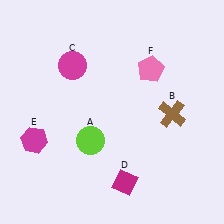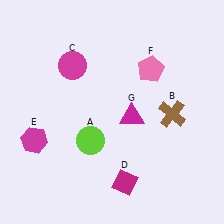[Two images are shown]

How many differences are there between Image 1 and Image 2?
There is 1 difference between the two images.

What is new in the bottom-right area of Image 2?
A magenta triangle (G) was added in the bottom-right area of Image 2.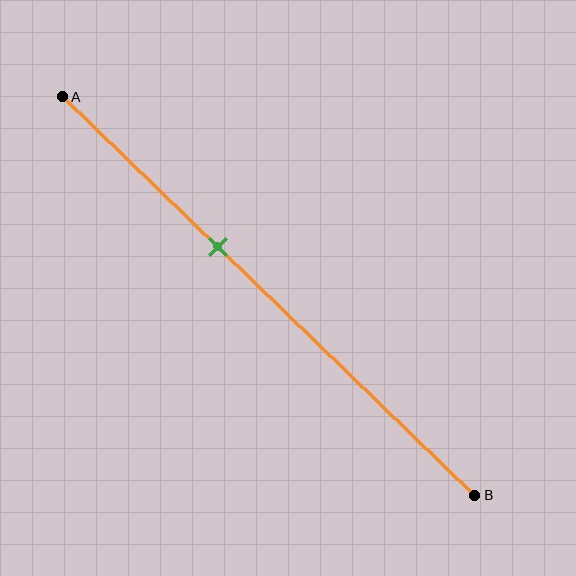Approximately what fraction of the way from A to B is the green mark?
The green mark is approximately 40% of the way from A to B.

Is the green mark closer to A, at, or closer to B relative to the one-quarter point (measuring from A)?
The green mark is closer to point B than the one-quarter point of segment AB.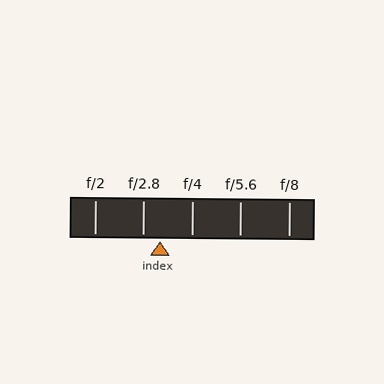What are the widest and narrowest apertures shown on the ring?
The widest aperture shown is f/2 and the narrowest is f/8.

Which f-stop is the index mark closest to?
The index mark is closest to f/2.8.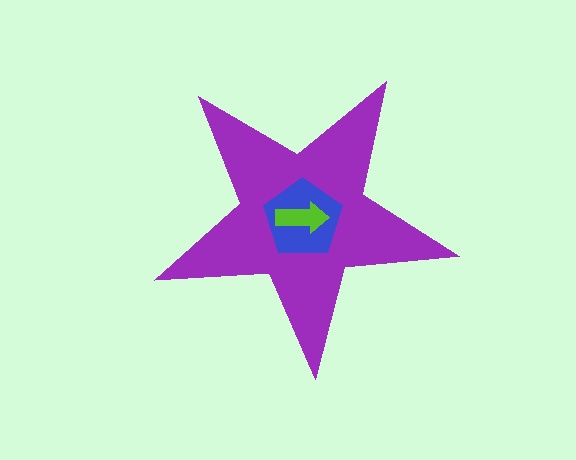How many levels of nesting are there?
3.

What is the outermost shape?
The purple star.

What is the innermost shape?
The lime arrow.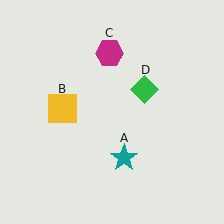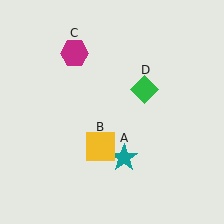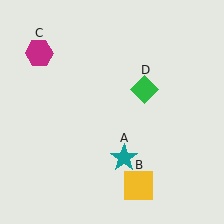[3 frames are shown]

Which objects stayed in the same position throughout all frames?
Teal star (object A) and green diamond (object D) remained stationary.